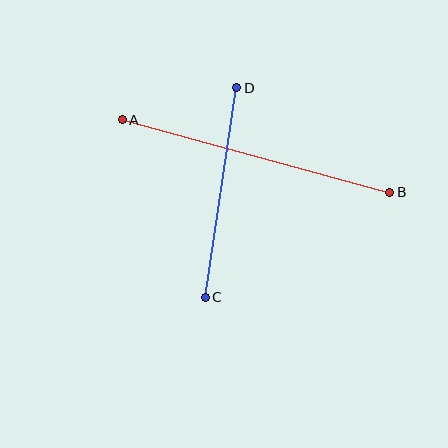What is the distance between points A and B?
The distance is approximately 277 pixels.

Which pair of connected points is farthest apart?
Points A and B are farthest apart.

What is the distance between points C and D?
The distance is approximately 212 pixels.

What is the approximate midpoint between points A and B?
The midpoint is at approximately (256, 156) pixels.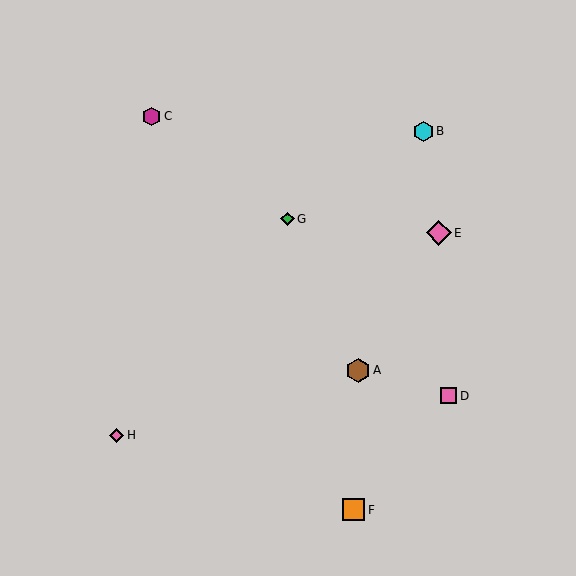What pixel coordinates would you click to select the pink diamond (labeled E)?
Click at (439, 233) to select the pink diamond E.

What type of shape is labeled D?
Shape D is a pink square.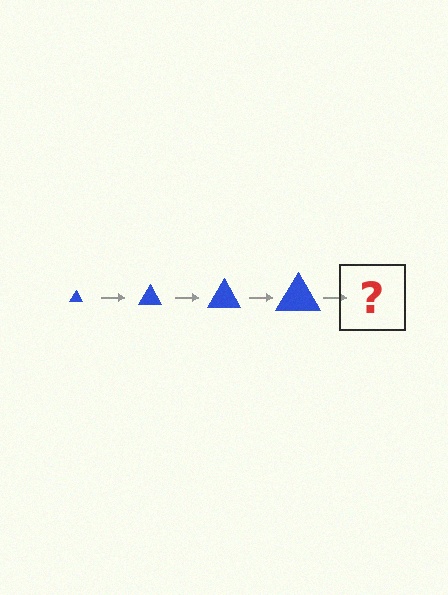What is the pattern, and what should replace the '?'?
The pattern is that the triangle gets progressively larger each step. The '?' should be a blue triangle, larger than the previous one.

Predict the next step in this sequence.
The next step is a blue triangle, larger than the previous one.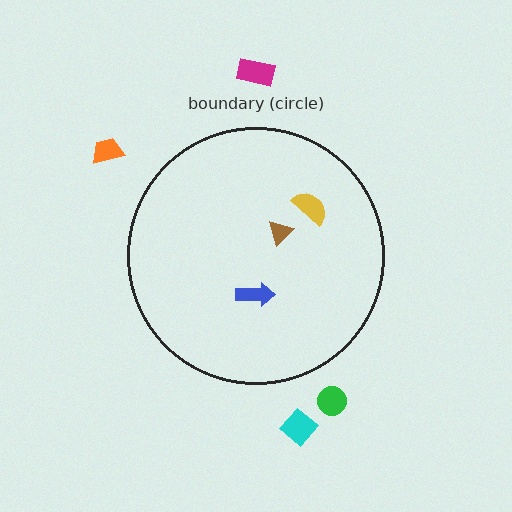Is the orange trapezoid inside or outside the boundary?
Outside.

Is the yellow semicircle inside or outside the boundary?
Inside.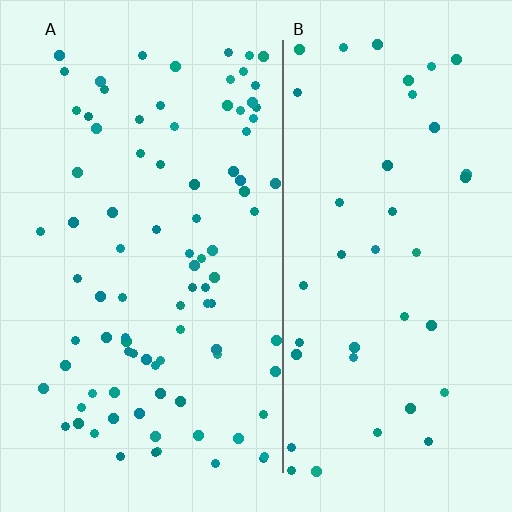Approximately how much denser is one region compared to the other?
Approximately 2.2× — region A over region B.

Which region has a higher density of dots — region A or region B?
A (the left).